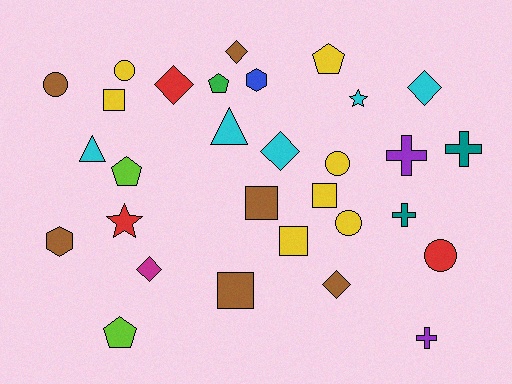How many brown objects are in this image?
There are 6 brown objects.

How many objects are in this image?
There are 30 objects.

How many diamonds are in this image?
There are 6 diamonds.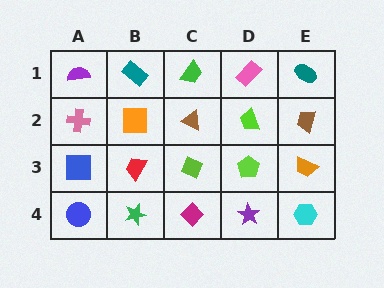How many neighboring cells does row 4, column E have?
2.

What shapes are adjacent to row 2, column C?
A green trapezoid (row 1, column C), a lime diamond (row 3, column C), an orange square (row 2, column B), a lime trapezoid (row 2, column D).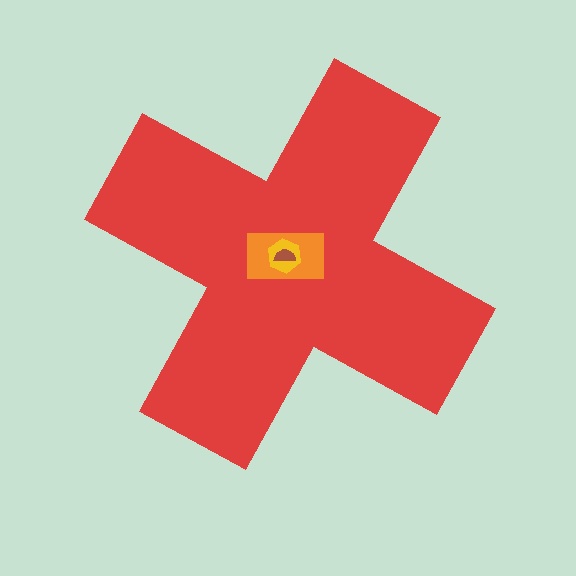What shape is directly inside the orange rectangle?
The yellow hexagon.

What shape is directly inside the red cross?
The orange rectangle.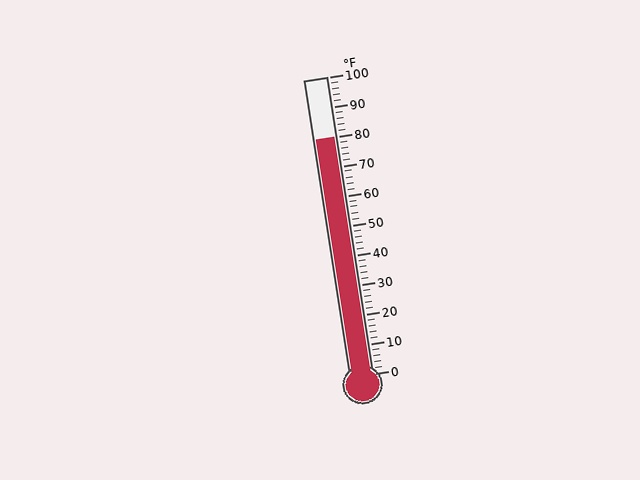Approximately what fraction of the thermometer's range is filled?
The thermometer is filled to approximately 80% of its range.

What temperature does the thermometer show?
The thermometer shows approximately 80°F.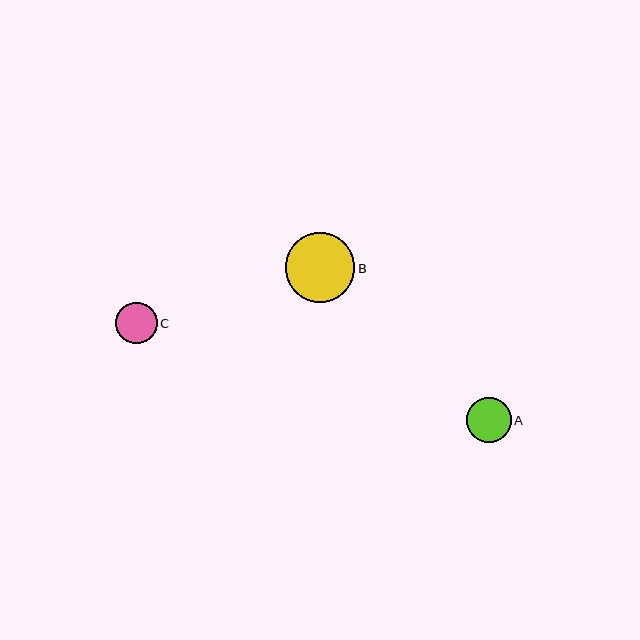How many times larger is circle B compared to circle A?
Circle B is approximately 1.6 times the size of circle A.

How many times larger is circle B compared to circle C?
Circle B is approximately 1.7 times the size of circle C.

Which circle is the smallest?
Circle C is the smallest with a size of approximately 42 pixels.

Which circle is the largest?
Circle B is the largest with a size of approximately 70 pixels.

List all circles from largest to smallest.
From largest to smallest: B, A, C.